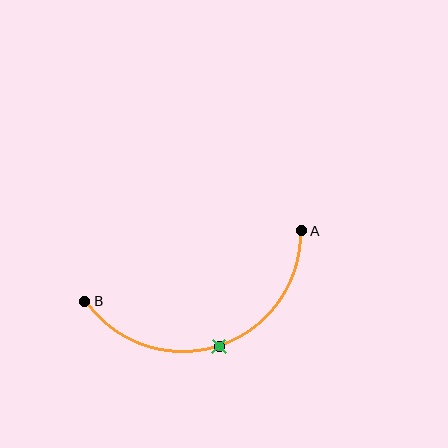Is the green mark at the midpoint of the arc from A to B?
Yes. The green mark lies on the arc at equal arc-length from both A and B — it is the arc midpoint.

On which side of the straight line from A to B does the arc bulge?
The arc bulges below the straight line connecting A and B.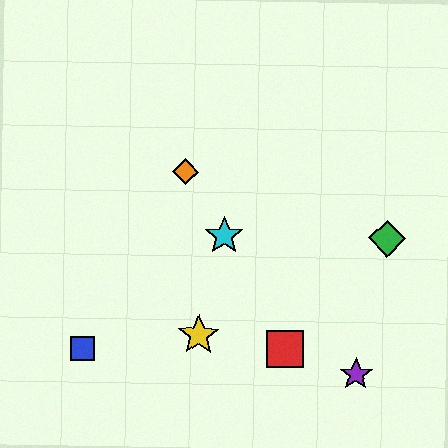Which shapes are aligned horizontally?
The green diamond, the cyan star are aligned horizontally.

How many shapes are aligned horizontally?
2 shapes (the green diamond, the cyan star) are aligned horizontally.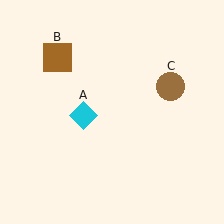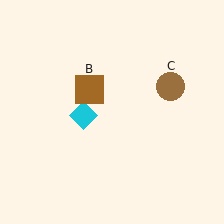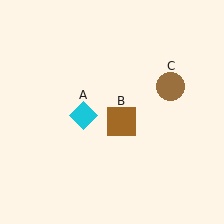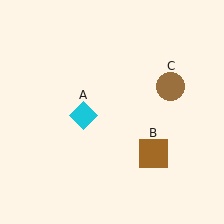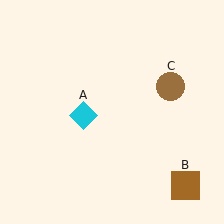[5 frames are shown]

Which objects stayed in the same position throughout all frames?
Cyan diamond (object A) and brown circle (object C) remained stationary.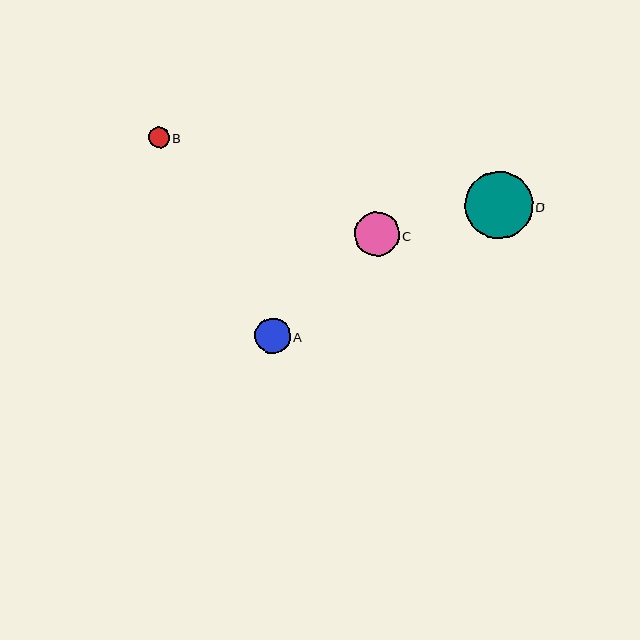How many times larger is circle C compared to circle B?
Circle C is approximately 2.2 times the size of circle B.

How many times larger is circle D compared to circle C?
Circle D is approximately 1.5 times the size of circle C.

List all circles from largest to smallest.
From largest to smallest: D, C, A, B.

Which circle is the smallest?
Circle B is the smallest with a size of approximately 20 pixels.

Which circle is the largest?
Circle D is the largest with a size of approximately 67 pixels.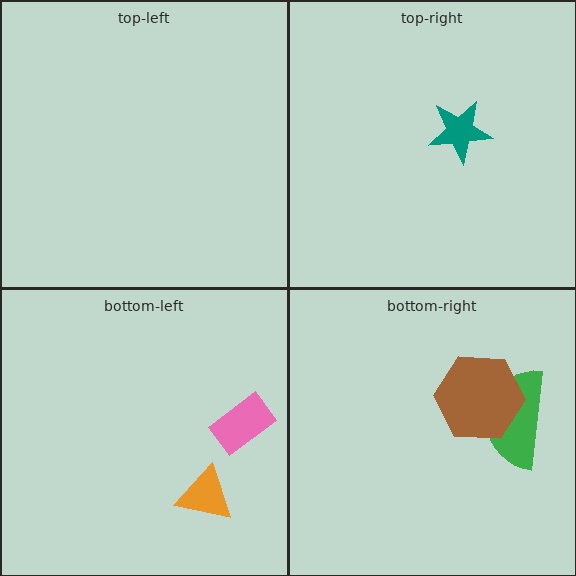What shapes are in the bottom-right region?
The green semicircle, the brown hexagon.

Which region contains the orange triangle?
The bottom-left region.